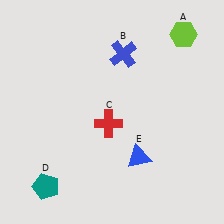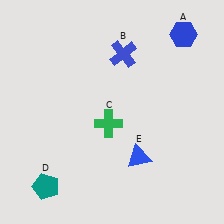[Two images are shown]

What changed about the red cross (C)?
In Image 1, C is red. In Image 2, it changed to green.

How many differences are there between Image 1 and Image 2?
There are 2 differences between the two images.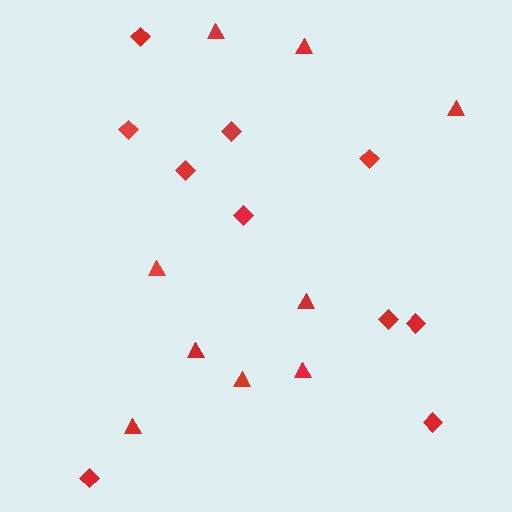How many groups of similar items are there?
There are 2 groups: one group of triangles (9) and one group of diamonds (10).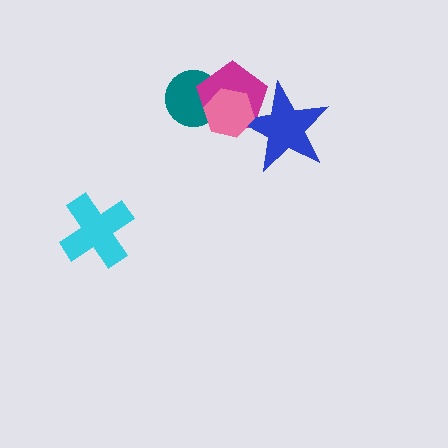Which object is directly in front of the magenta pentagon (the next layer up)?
The blue star is directly in front of the magenta pentagon.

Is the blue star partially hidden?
Yes, it is partially covered by another shape.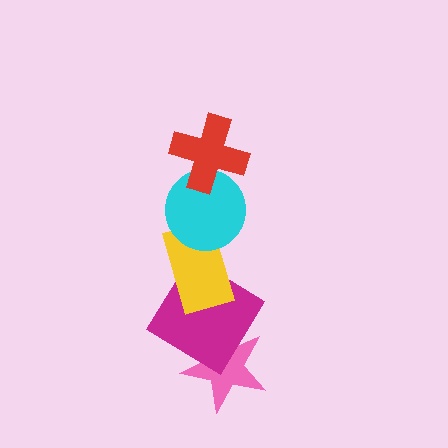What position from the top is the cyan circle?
The cyan circle is 2nd from the top.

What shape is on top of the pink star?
The magenta diamond is on top of the pink star.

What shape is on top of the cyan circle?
The red cross is on top of the cyan circle.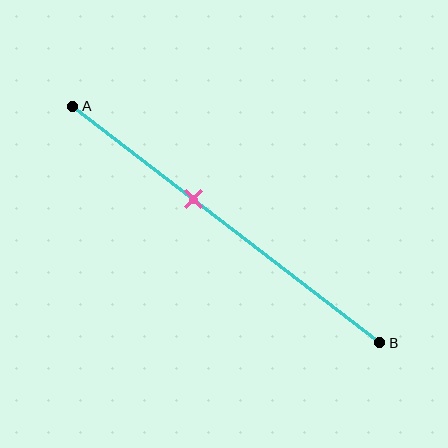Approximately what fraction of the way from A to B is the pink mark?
The pink mark is approximately 40% of the way from A to B.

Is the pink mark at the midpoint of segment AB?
No, the mark is at about 40% from A, not at the 50% midpoint.